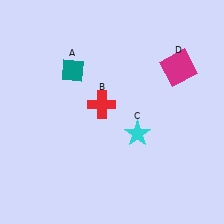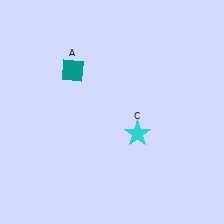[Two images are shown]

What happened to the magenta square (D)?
The magenta square (D) was removed in Image 2. It was in the top-right area of Image 1.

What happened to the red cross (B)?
The red cross (B) was removed in Image 2. It was in the top-left area of Image 1.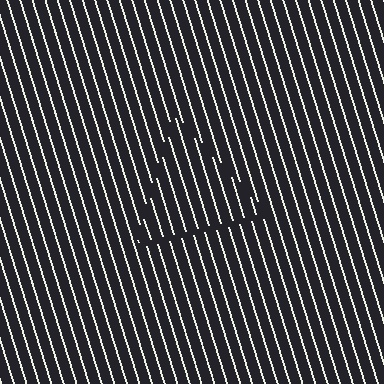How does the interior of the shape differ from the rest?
The interior of the shape contains the same grating, shifted by half a period — the contour is defined by the phase discontinuity where line-ends from the inner and outer gratings abut.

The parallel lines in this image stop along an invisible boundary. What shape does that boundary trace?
An illusory triangle. The interior of the shape contains the same grating, shifted by half a period — the contour is defined by the phase discontinuity where line-ends from the inner and outer gratings abut.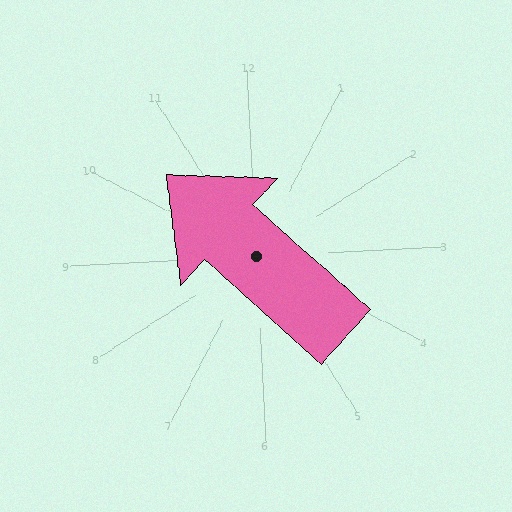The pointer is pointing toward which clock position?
Roughly 10 o'clock.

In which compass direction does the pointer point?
Northwest.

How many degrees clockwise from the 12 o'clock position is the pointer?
Approximately 315 degrees.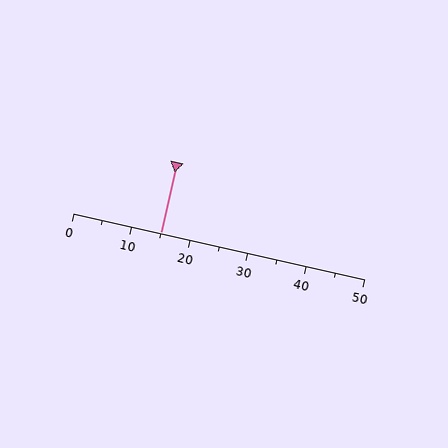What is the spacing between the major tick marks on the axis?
The major ticks are spaced 10 apart.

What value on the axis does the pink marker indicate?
The marker indicates approximately 15.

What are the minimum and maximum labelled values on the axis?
The axis runs from 0 to 50.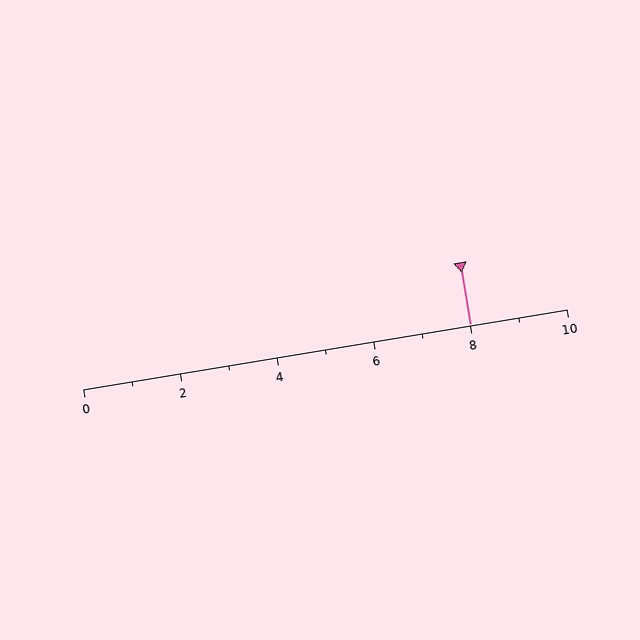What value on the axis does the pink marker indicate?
The marker indicates approximately 8.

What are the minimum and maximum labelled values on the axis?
The axis runs from 0 to 10.